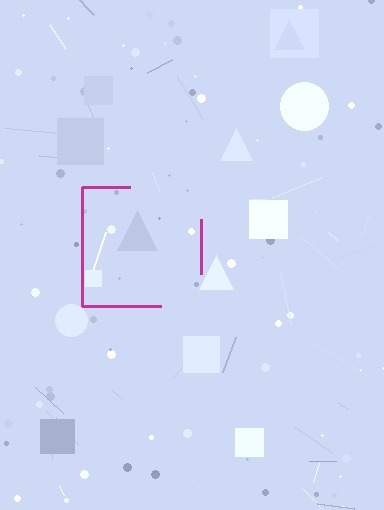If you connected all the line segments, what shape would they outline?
They would outline a square.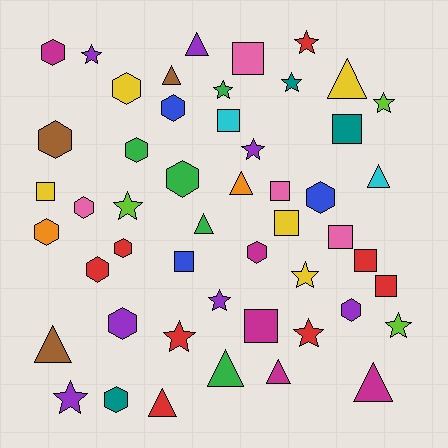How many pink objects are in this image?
There are 4 pink objects.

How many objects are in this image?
There are 50 objects.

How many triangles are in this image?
There are 11 triangles.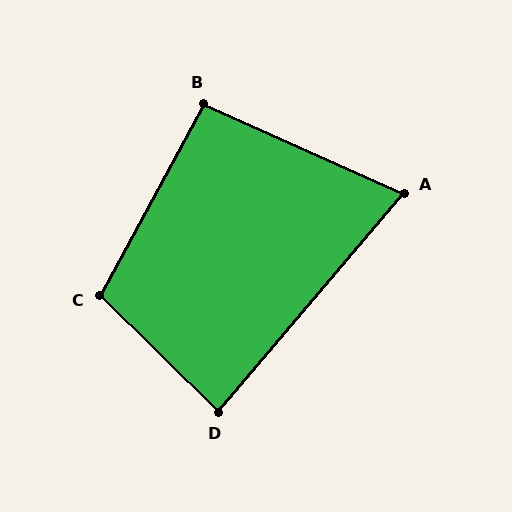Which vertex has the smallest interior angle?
A, at approximately 74 degrees.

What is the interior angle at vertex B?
Approximately 94 degrees (approximately right).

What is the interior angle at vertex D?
Approximately 86 degrees (approximately right).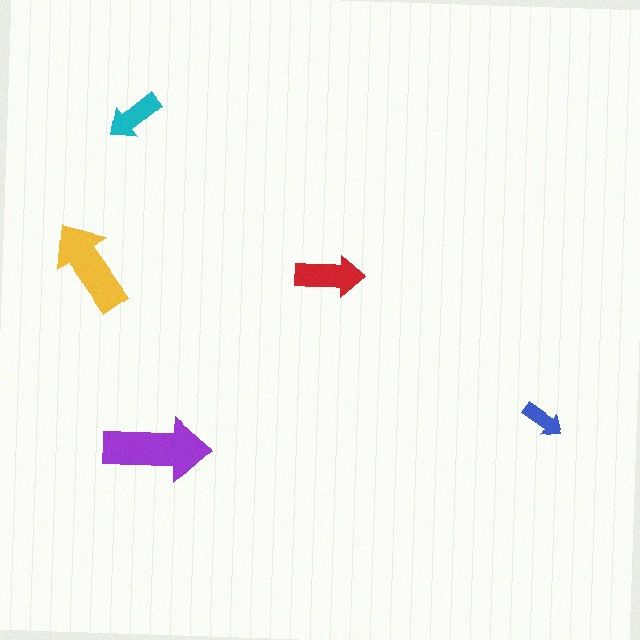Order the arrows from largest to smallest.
the purple one, the yellow one, the red one, the cyan one, the blue one.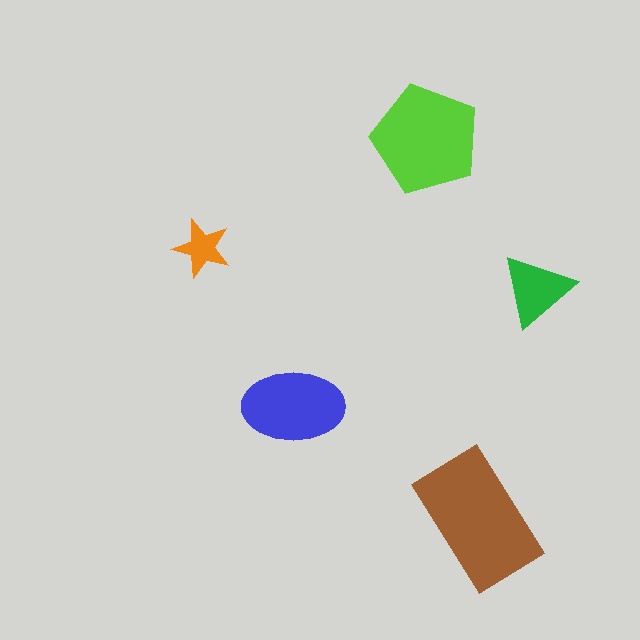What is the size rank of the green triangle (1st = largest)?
4th.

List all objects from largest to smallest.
The brown rectangle, the lime pentagon, the blue ellipse, the green triangle, the orange star.